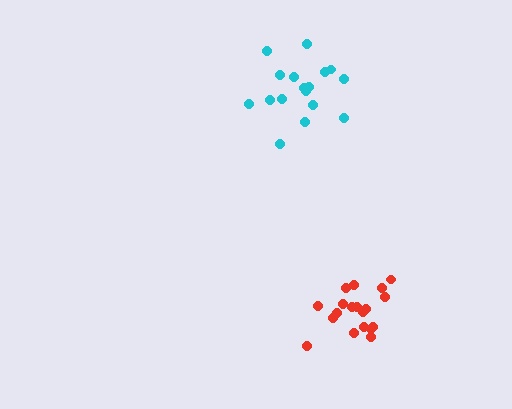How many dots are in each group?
Group 1: 17 dots, Group 2: 19 dots (36 total).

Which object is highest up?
The cyan cluster is topmost.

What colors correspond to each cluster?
The clusters are colored: cyan, red.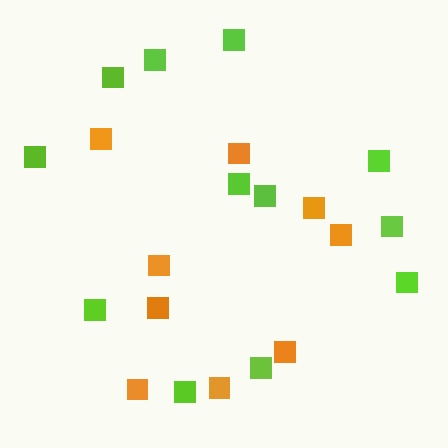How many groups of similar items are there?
There are 2 groups: one group of lime squares (12) and one group of orange squares (9).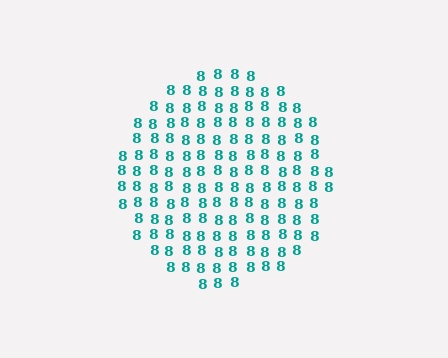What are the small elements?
The small elements are digit 8's.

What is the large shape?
The large shape is a circle.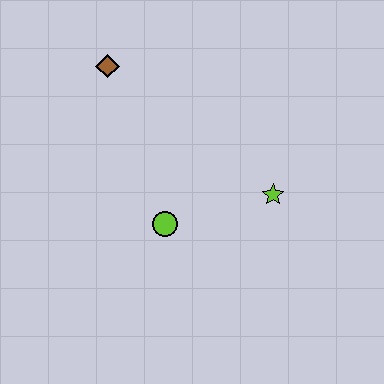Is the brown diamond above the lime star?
Yes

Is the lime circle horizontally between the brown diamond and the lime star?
Yes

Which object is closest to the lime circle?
The lime star is closest to the lime circle.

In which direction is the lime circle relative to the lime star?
The lime circle is to the left of the lime star.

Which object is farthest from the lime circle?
The brown diamond is farthest from the lime circle.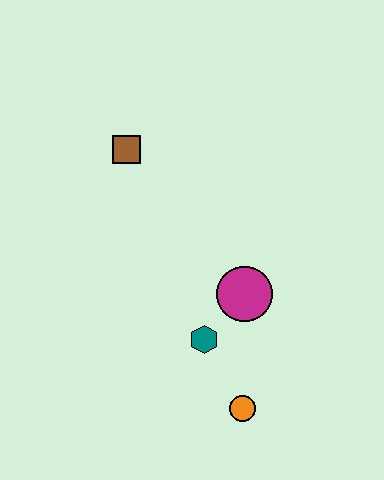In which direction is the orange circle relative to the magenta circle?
The orange circle is below the magenta circle.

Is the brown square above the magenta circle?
Yes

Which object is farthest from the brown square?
The orange circle is farthest from the brown square.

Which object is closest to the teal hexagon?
The magenta circle is closest to the teal hexagon.